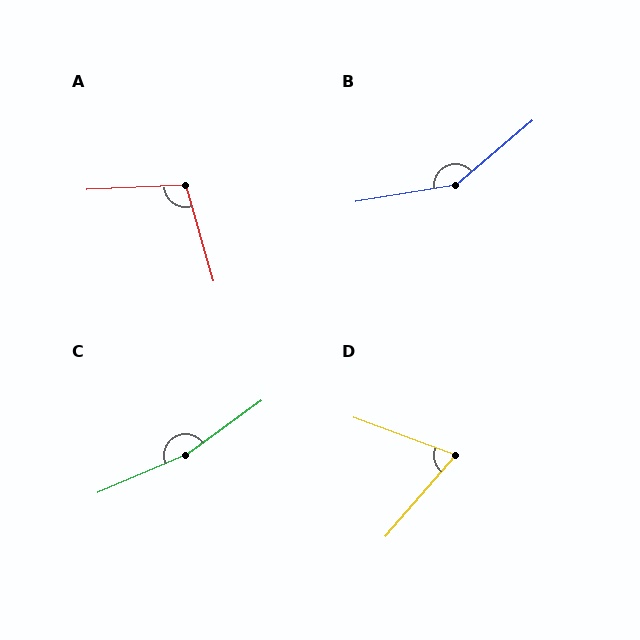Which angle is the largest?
C, at approximately 167 degrees.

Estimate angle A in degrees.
Approximately 103 degrees.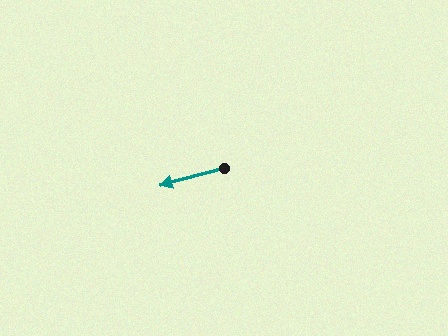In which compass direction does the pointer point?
West.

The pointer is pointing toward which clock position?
Roughly 8 o'clock.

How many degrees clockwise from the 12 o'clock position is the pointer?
Approximately 255 degrees.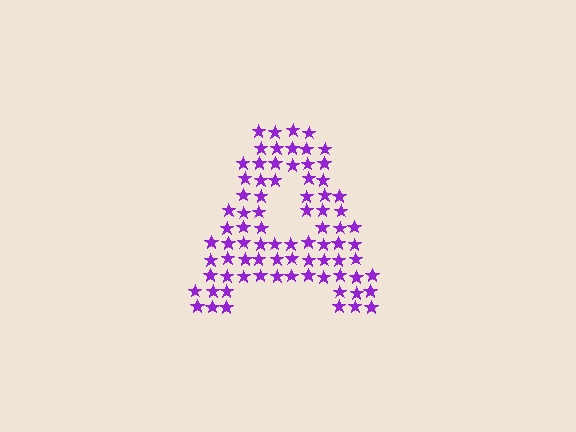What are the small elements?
The small elements are stars.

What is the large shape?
The large shape is the letter A.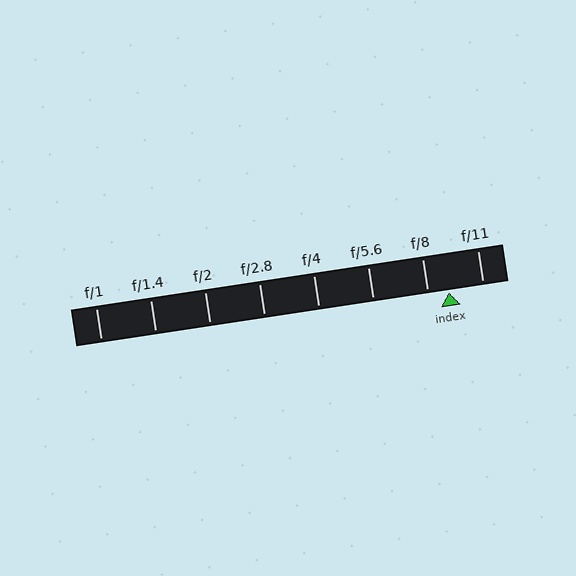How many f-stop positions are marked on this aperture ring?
There are 8 f-stop positions marked.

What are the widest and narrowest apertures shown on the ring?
The widest aperture shown is f/1 and the narrowest is f/11.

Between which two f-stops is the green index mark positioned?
The index mark is between f/8 and f/11.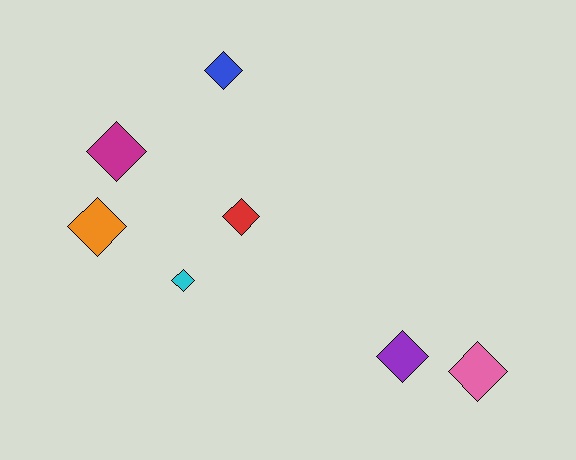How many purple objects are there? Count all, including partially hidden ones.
There is 1 purple object.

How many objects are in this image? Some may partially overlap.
There are 7 objects.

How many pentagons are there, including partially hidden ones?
There are no pentagons.